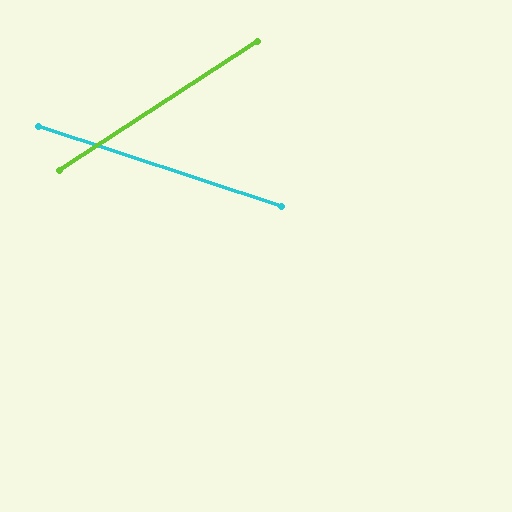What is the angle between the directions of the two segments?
Approximately 51 degrees.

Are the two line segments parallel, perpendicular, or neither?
Neither parallel nor perpendicular — they differ by about 51°.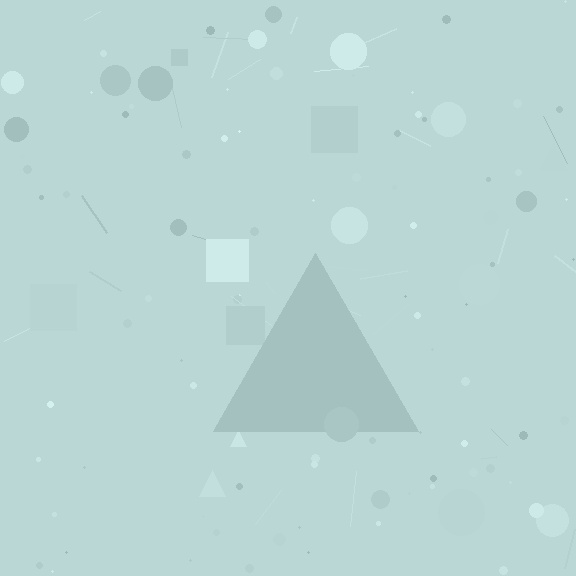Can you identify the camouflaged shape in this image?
The camouflaged shape is a triangle.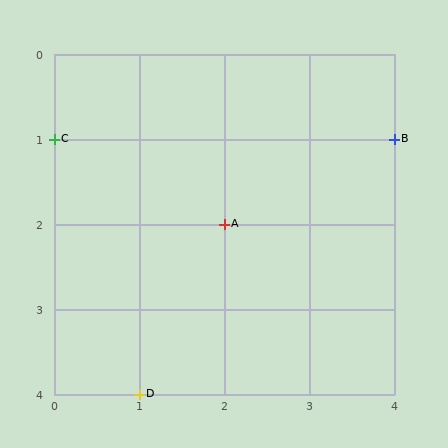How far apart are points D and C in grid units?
Points D and C are 1 column and 3 rows apart (about 3.2 grid units diagonally).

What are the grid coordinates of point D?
Point D is at grid coordinates (1, 4).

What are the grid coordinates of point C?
Point C is at grid coordinates (0, 1).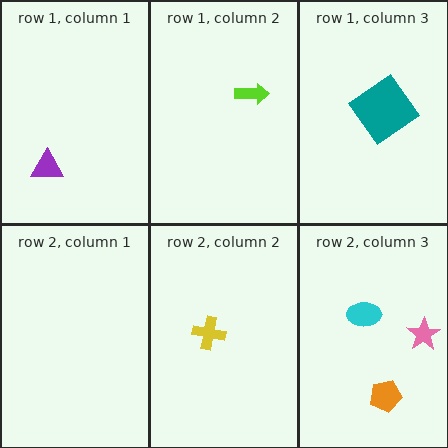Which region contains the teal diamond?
The row 1, column 3 region.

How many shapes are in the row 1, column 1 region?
1.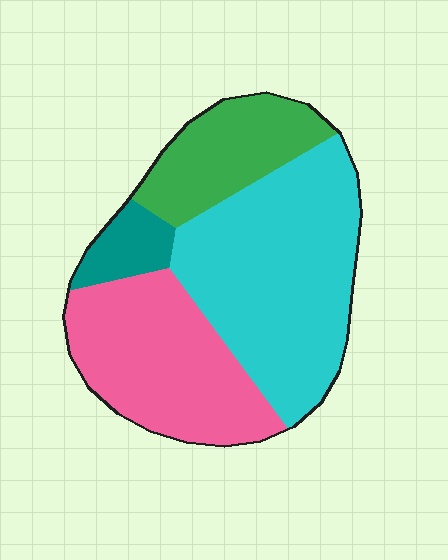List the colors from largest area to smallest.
From largest to smallest: cyan, pink, green, teal.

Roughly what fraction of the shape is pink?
Pink takes up about one third (1/3) of the shape.